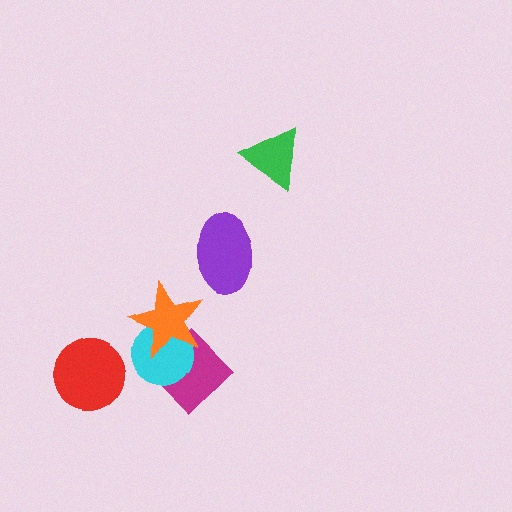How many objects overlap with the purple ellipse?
0 objects overlap with the purple ellipse.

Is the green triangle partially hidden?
No, no other shape covers it.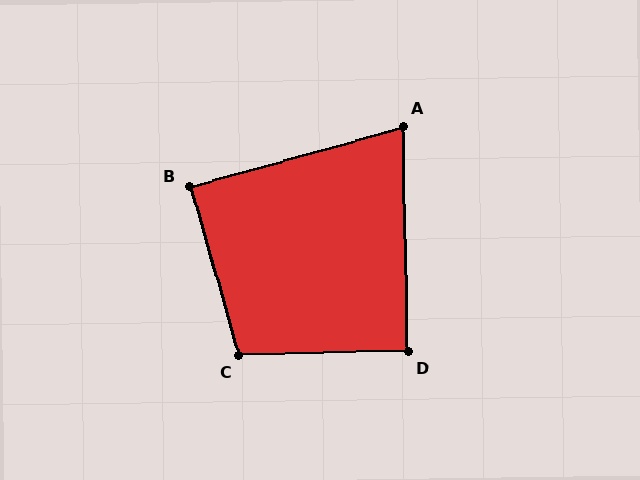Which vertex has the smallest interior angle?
A, at approximately 75 degrees.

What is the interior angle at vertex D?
Approximately 91 degrees (approximately right).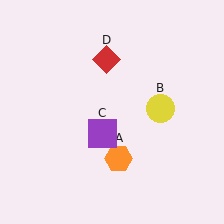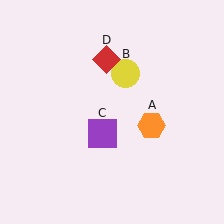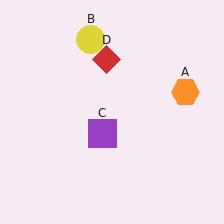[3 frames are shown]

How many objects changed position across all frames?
2 objects changed position: orange hexagon (object A), yellow circle (object B).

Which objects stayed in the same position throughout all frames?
Purple square (object C) and red diamond (object D) remained stationary.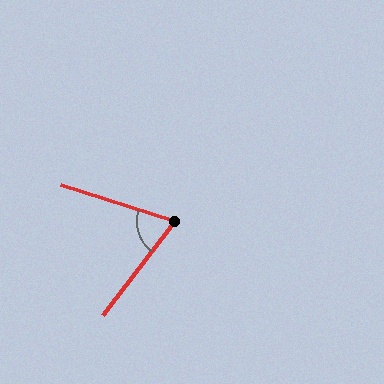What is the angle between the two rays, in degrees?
Approximately 70 degrees.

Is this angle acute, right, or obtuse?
It is acute.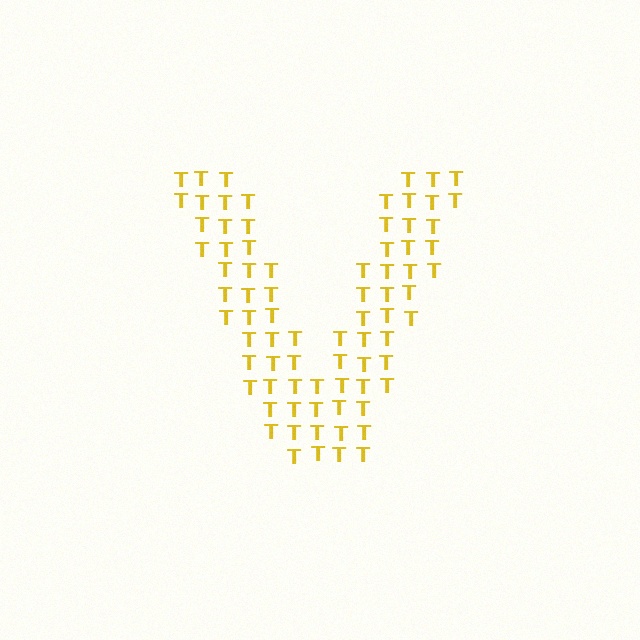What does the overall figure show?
The overall figure shows the letter V.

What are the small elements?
The small elements are letter T's.